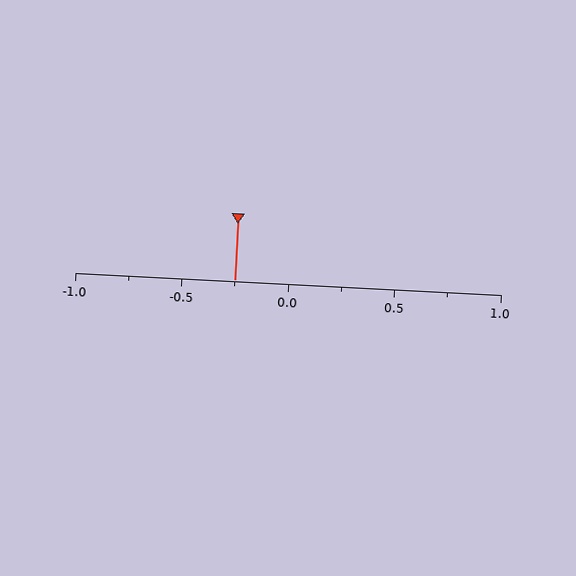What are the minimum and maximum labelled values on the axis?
The axis runs from -1.0 to 1.0.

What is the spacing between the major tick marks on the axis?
The major ticks are spaced 0.5 apart.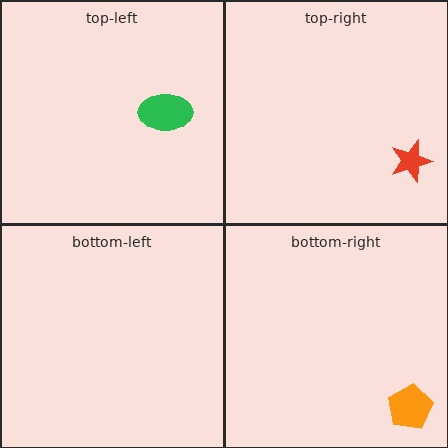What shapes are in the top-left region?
The green ellipse.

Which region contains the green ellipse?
The top-left region.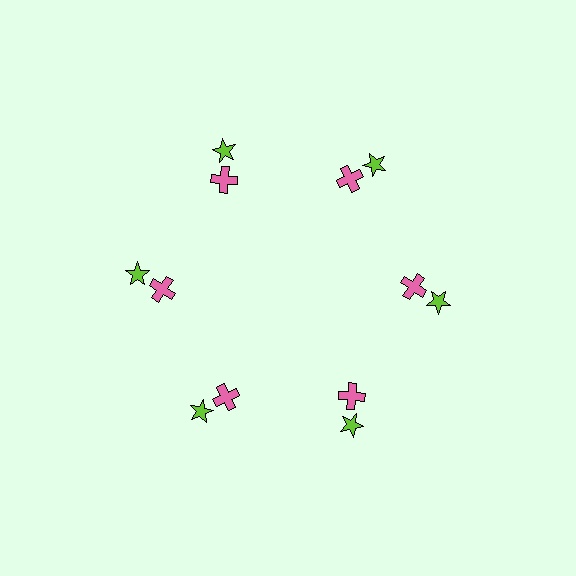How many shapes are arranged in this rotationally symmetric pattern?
There are 12 shapes, arranged in 6 groups of 2.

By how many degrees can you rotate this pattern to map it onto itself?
The pattern maps onto itself every 60 degrees of rotation.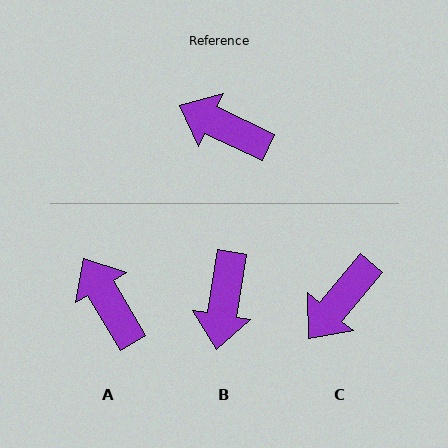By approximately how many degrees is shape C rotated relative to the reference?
Approximately 75 degrees counter-clockwise.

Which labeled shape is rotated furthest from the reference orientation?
B, about 106 degrees away.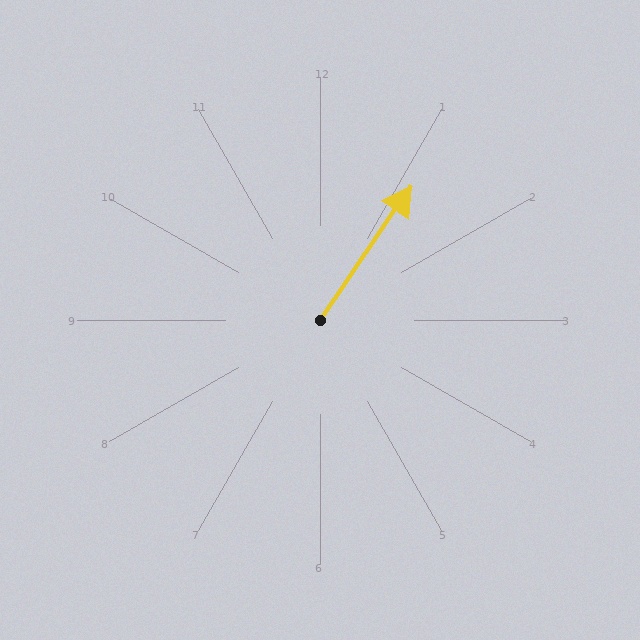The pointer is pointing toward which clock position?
Roughly 1 o'clock.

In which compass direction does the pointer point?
Northeast.